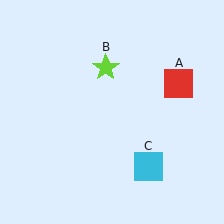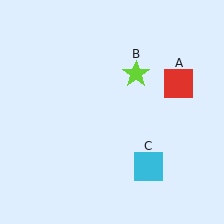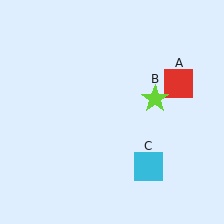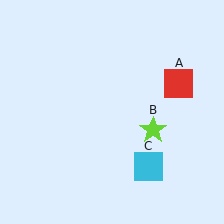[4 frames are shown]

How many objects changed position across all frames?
1 object changed position: lime star (object B).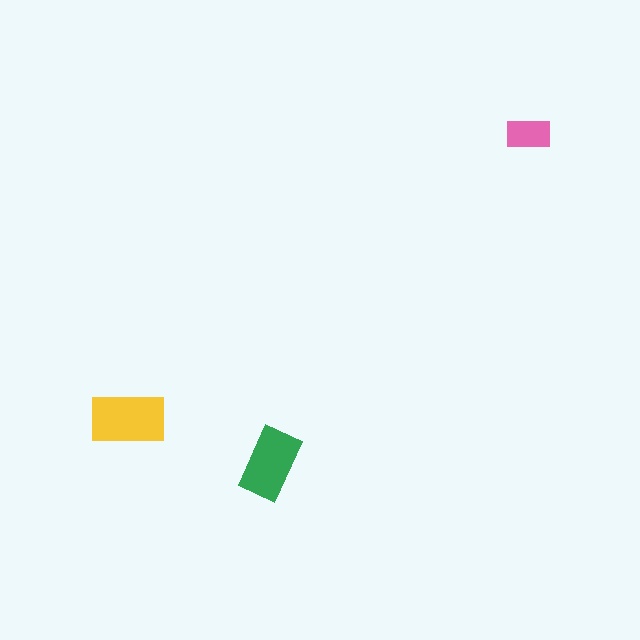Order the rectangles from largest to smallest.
the yellow one, the green one, the pink one.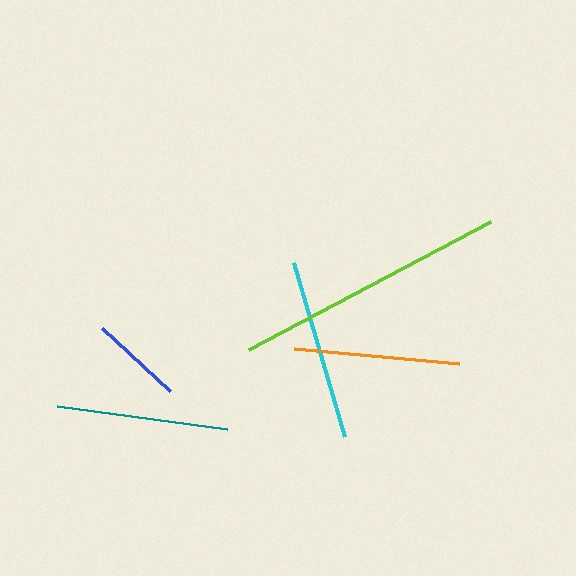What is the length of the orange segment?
The orange segment is approximately 165 pixels long.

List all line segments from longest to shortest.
From longest to shortest: lime, cyan, teal, orange, blue.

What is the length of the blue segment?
The blue segment is approximately 93 pixels long.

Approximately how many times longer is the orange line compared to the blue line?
The orange line is approximately 1.8 times the length of the blue line.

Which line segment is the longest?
The lime line is the longest at approximately 273 pixels.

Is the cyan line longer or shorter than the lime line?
The lime line is longer than the cyan line.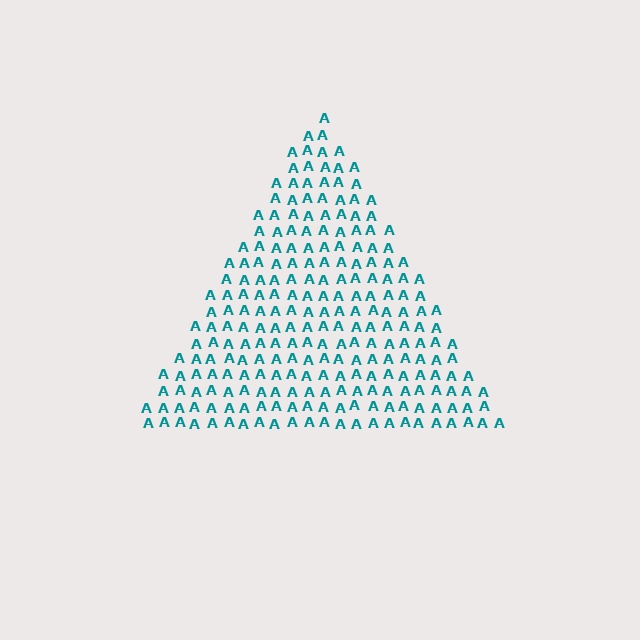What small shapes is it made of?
It is made of small letter A's.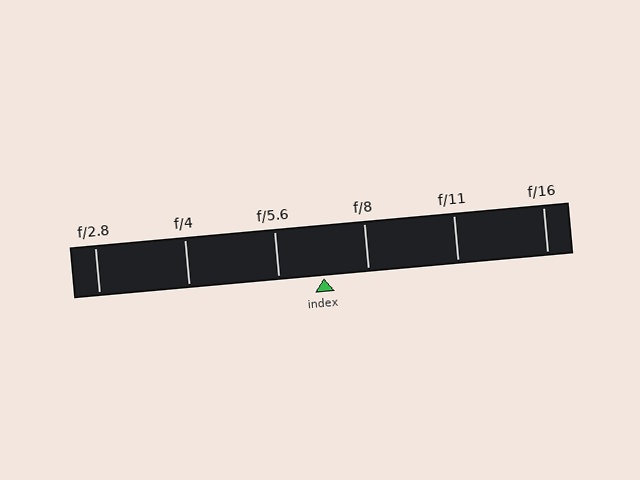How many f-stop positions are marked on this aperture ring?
There are 6 f-stop positions marked.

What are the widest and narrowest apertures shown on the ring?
The widest aperture shown is f/2.8 and the narrowest is f/16.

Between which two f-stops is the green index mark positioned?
The index mark is between f/5.6 and f/8.